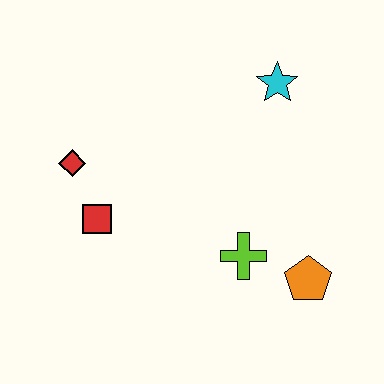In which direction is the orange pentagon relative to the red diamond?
The orange pentagon is to the right of the red diamond.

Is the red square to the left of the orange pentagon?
Yes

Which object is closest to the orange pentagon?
The lime cross is closest to the orange pentagon.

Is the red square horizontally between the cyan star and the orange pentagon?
No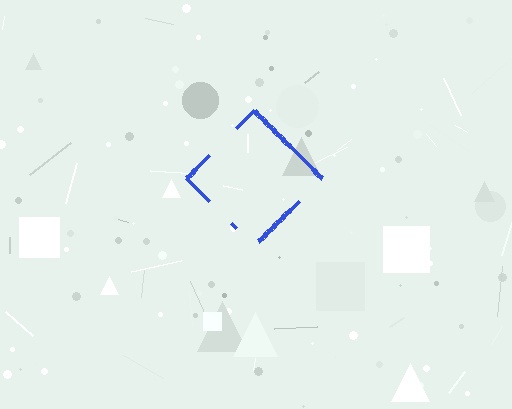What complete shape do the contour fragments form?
The contour fragments form a diamond.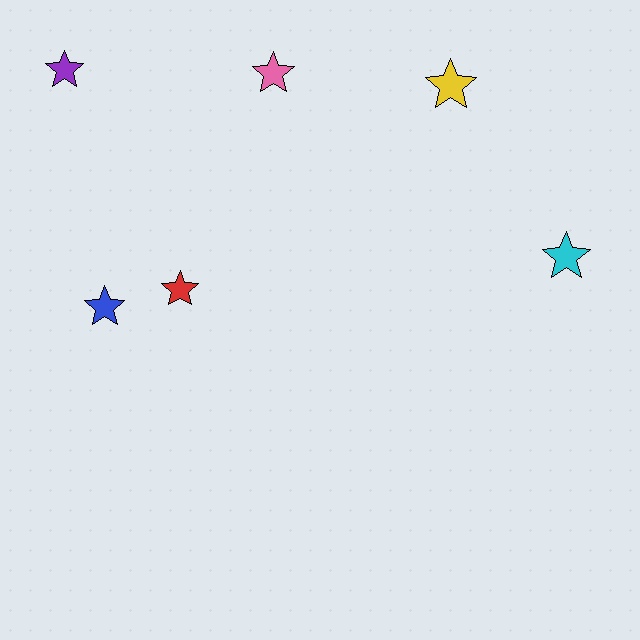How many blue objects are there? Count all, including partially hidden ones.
There is 1 blue object.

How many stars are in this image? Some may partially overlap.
There are 6 stars.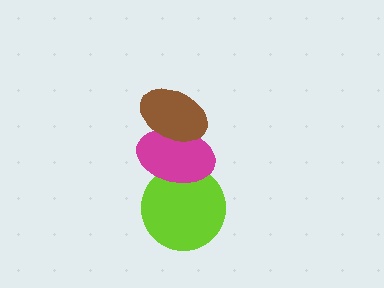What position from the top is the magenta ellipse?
The magenta ellipse is 2nd from the top.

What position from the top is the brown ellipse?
The brown ellipse is 1st from the top.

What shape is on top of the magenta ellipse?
The brown ellipse is on top of the magenta ellipse.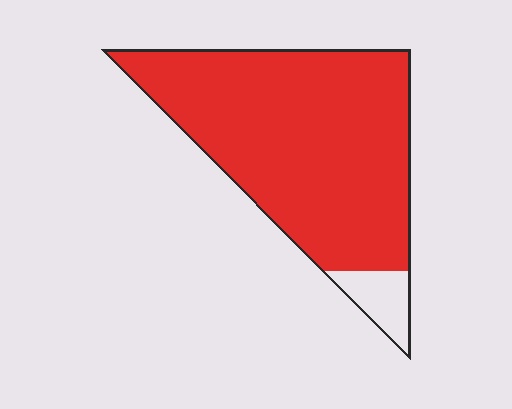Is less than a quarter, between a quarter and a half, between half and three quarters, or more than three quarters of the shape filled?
More than three quarters.